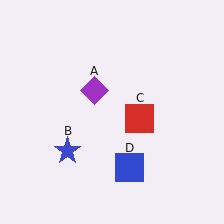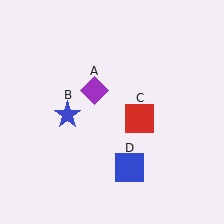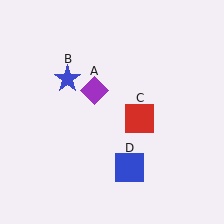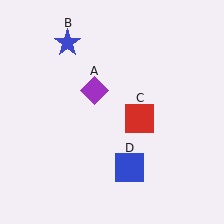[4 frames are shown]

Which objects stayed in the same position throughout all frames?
Purple diamond (object A) and red square (object C) and blue square (object D) remained stationary.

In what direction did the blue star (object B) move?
The blue star (object B) moved up.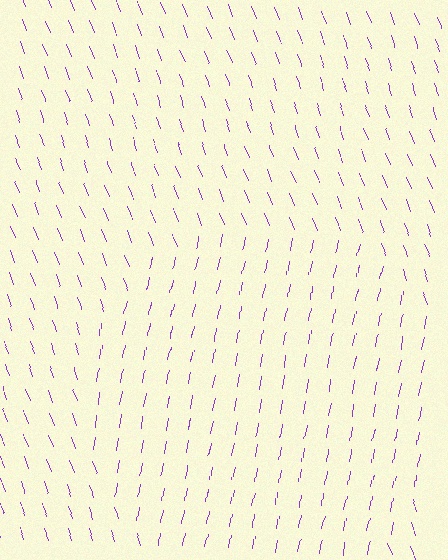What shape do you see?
I see a circle.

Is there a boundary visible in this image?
Yes, there is a texture boundary formed by a change in line orientation.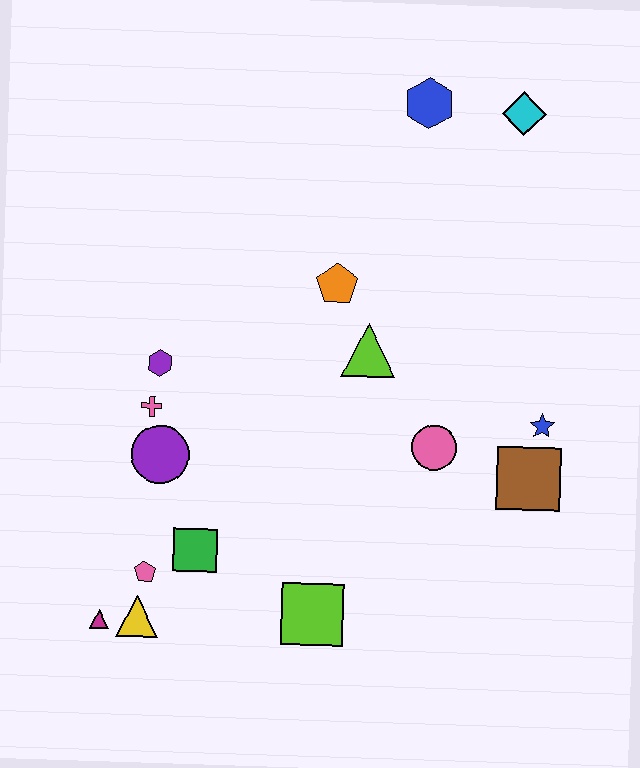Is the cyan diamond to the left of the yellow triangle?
No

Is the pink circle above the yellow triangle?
Yes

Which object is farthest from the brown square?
The magenta triangle is farthest from the brown square.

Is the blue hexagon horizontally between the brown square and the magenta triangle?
Yes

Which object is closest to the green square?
The pink pentagon is closest to the green square.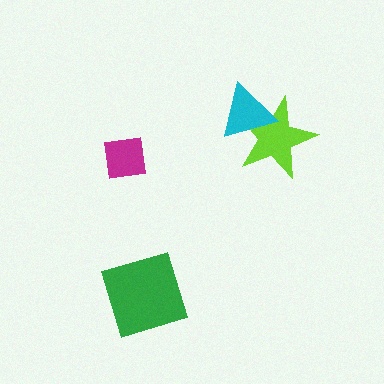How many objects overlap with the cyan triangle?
1 object overlaps with the cyan triangle.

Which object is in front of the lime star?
The cyan triangle is in front of the lime star.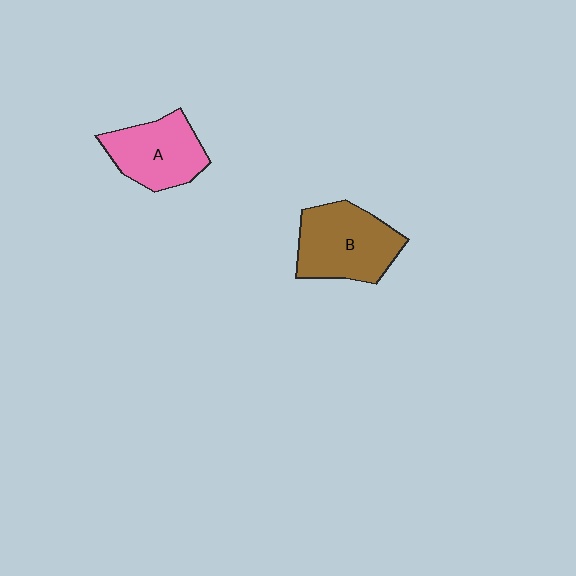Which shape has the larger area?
Shape B (brown).